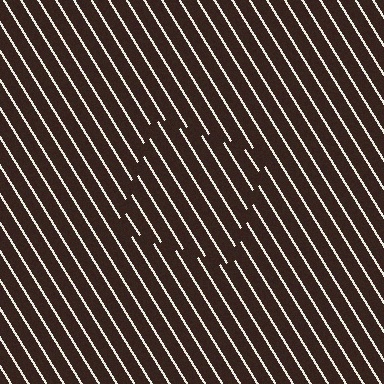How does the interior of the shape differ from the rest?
The interior of the shape contains the same grating, shifted by half a period — the contour is defined by the phase discontinuity where line-ends from the inner and outer gratings abut.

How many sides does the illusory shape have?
4 sides — the line-ends trace a square.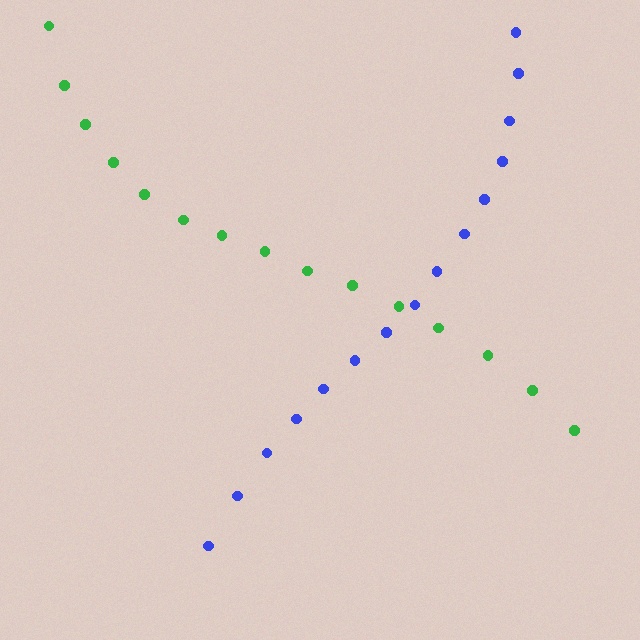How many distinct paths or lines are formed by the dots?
There are 2 distinct paths.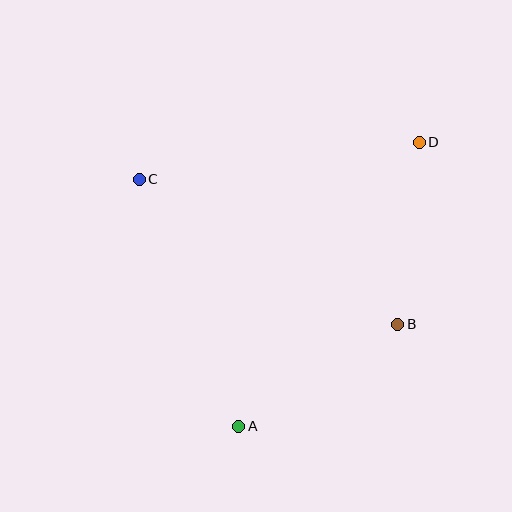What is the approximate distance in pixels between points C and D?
The distance between C and D is approximately 282 pixels.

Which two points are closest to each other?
Points B and D are closest to each other.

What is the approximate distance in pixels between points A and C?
The distance between A and C is approximately 266 pixels.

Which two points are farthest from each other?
Points A and D are farthest from each other.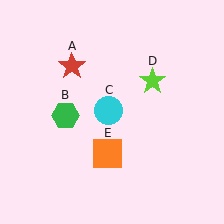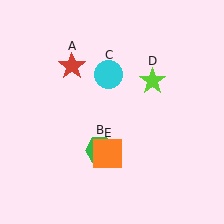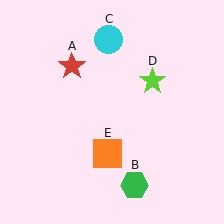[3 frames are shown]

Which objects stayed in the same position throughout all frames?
Red star (object A) and lime star (object D) and orange square (object E) remained stationary.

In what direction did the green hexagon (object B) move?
The green hexagon (object B) moved down and to the right.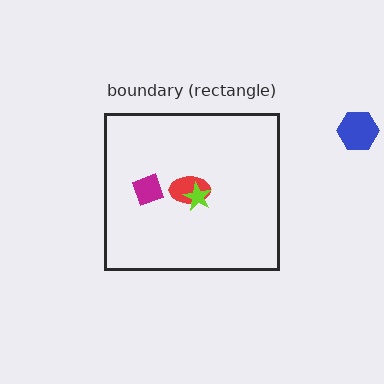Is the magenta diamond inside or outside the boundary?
Inside.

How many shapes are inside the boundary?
3 inside, 1 outside.